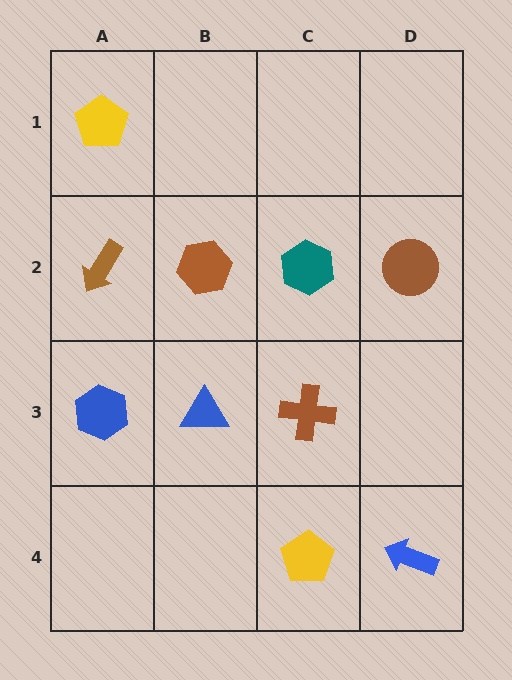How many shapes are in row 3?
3 shapes.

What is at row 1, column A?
A yellow pentagon.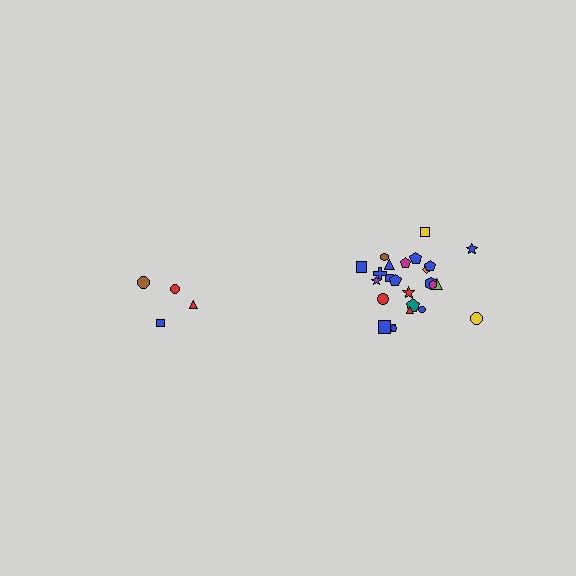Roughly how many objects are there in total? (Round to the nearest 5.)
Roughly 30 objects in total.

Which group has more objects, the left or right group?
The right group.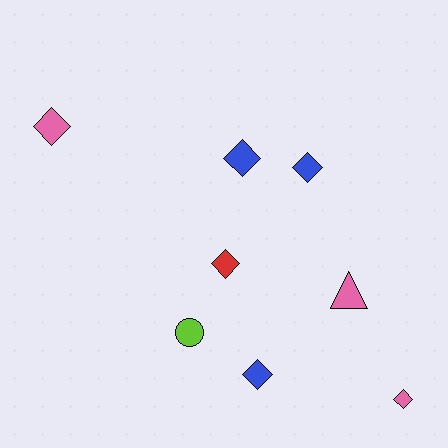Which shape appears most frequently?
Diamond, with 6 objects.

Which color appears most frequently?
Pink, with 3 objects.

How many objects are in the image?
There are 8 objects.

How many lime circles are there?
There is 1 lime circle.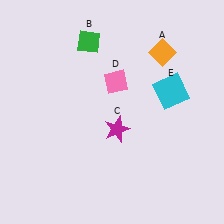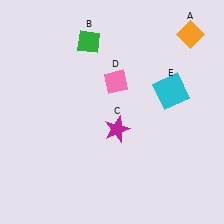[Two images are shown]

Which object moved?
The orange diamond (A) moved right.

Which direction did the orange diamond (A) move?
The orange diamond (A) moved right.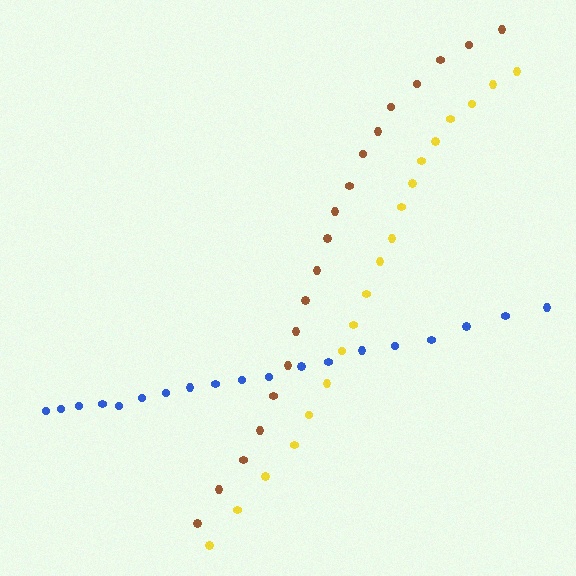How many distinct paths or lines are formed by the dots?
There are 3 distinct paths.